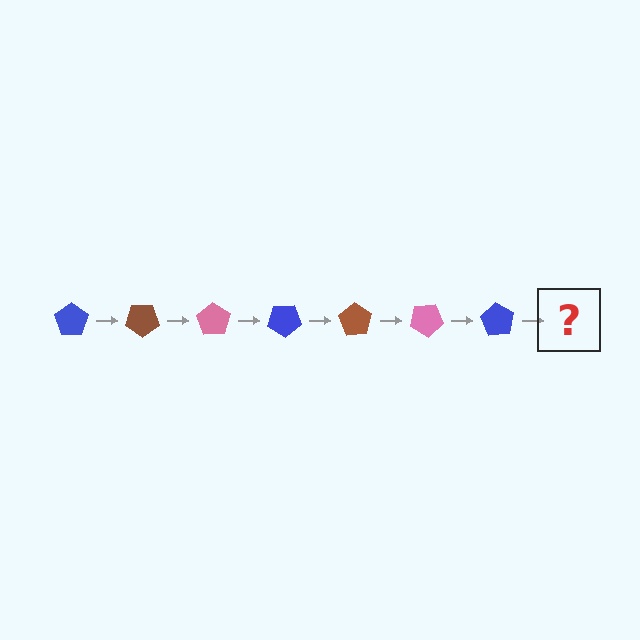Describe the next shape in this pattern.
It should be a brown pentagon, rotated 245 degrees from the start.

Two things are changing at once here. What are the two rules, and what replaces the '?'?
The two rules are that it rotates 35 degrees each step and the color cycles through blue, brown, and pink. The '?' should be a brown pentagon, rotated 245 degrees from the start.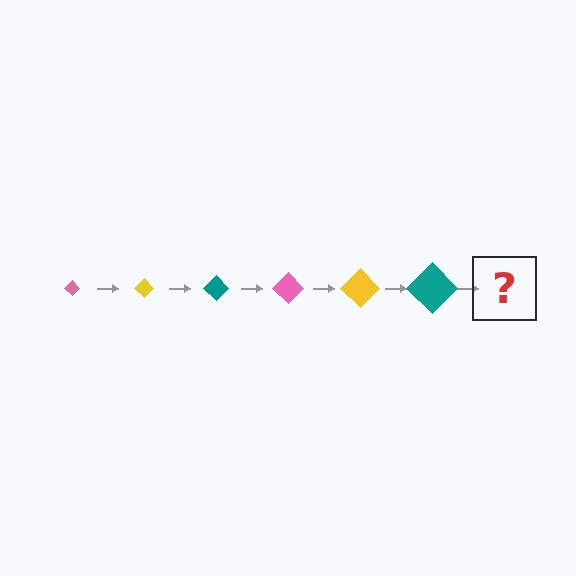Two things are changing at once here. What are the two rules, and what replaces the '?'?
The two rules are that the diamond grows larger each step and the color cycles through pink, yellow, and teal. The '?' should be a pink diamond, larger than the previous one.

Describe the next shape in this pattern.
It should be a pink diamond, larger than the previous one.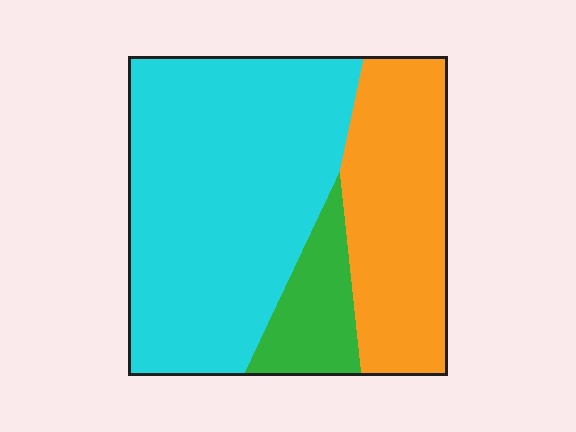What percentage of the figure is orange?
Orange covers roughly 30% of the figure.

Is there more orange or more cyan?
Cyan.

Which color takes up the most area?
Cyan, at roughly 60%.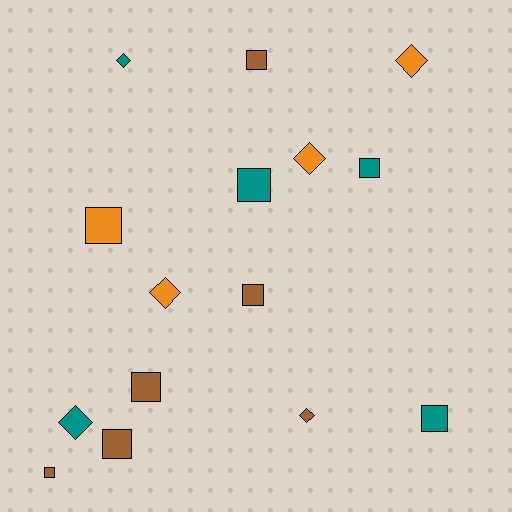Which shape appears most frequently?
Square, with 9 objects.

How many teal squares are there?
There are 3 teal squares.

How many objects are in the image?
There are 15 objects.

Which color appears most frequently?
Brown, with 6 objects.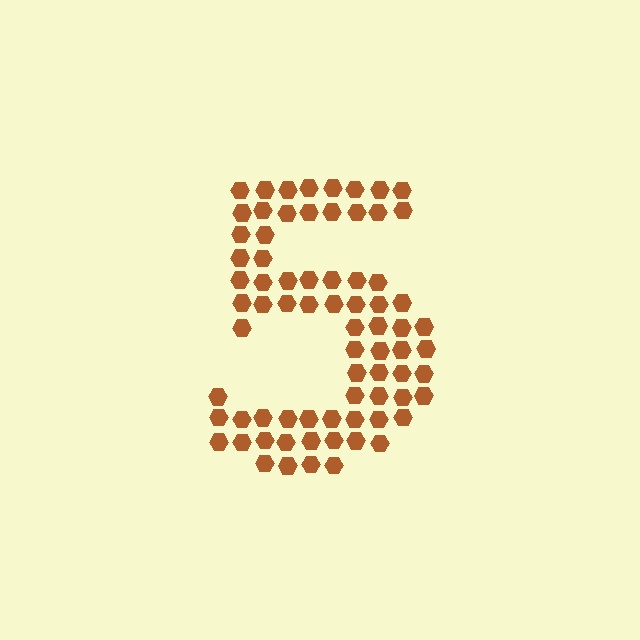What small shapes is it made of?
It is made of small hexagons.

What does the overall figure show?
The overall figure shows the digit 5.